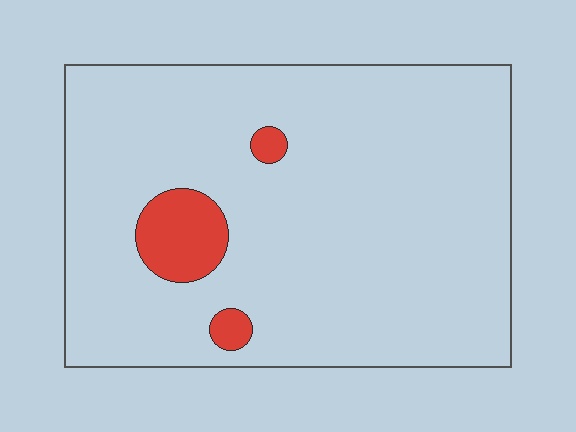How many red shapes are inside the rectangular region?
3.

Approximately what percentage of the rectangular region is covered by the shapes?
Approximately 5%.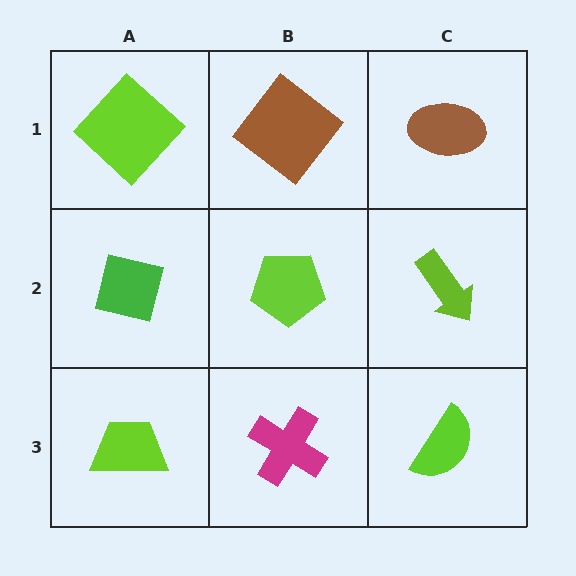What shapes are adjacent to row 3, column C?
A lime arrow (row 2, column C), a magenta cross (row 3, column B).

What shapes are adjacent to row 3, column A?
A green square (row 2, column A), a magenta cross (row 3, column B).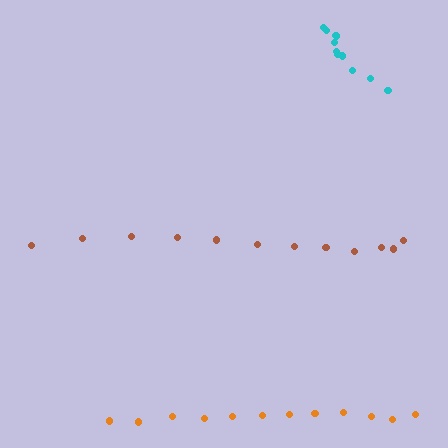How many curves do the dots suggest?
There are 3 distinct paths.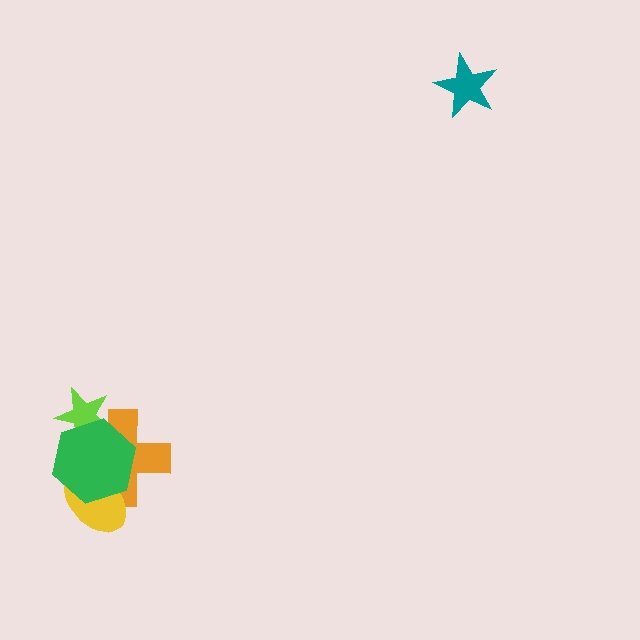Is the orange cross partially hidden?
Yes, it is partially covered by another shape.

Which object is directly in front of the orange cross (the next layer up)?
The yellow ellipse is directly in front of the orange cross.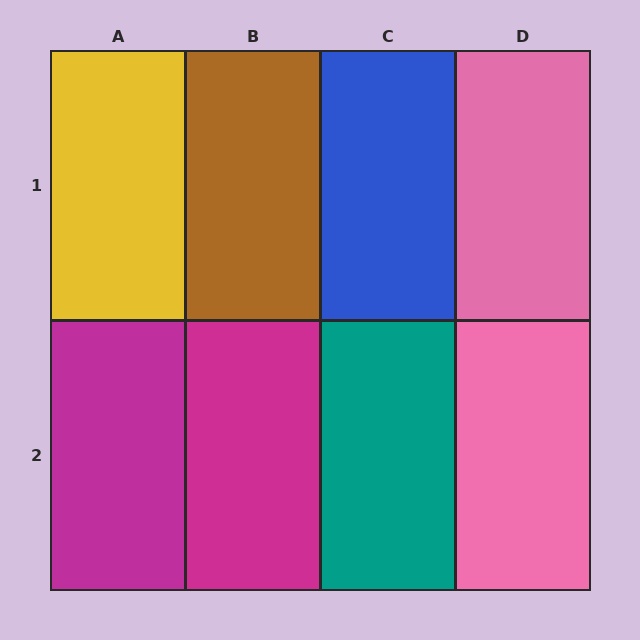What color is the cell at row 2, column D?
Pink.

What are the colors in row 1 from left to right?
Yellow, brown, blue, pink.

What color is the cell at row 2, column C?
Teal.